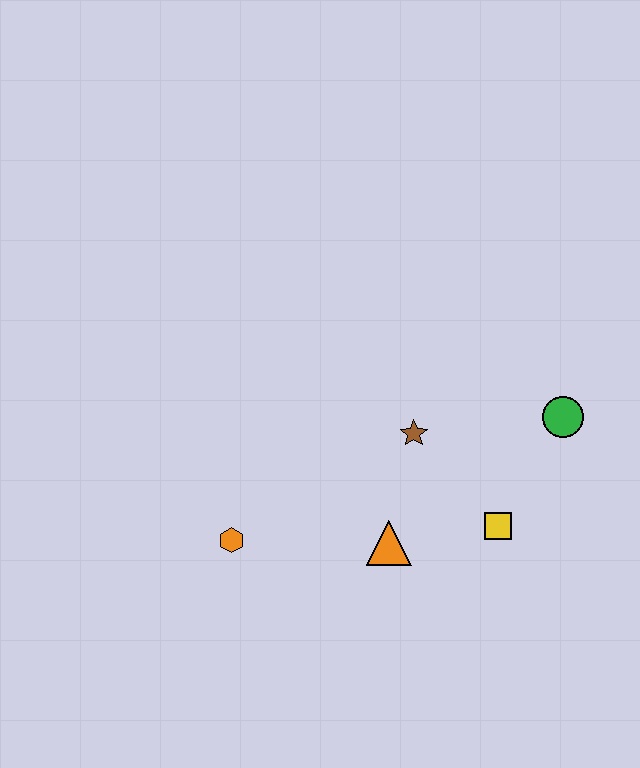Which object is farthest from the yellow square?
The orange hexagon is farthest from the yellow square.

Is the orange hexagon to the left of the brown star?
Yes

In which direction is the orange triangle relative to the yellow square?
The orange triangle is to the left of the yellow square.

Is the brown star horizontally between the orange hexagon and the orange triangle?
No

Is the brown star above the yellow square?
Yes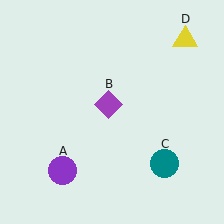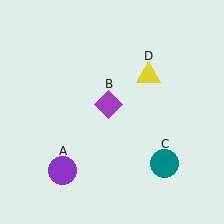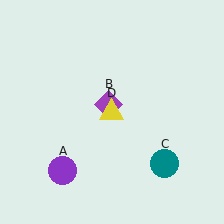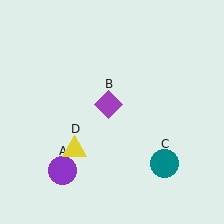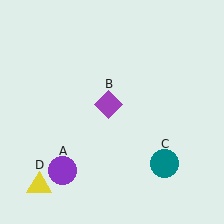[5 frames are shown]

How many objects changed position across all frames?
1 object changed position: yellow triangle (object D).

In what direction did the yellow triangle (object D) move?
The yellow triangle (object D) moved down and to the left.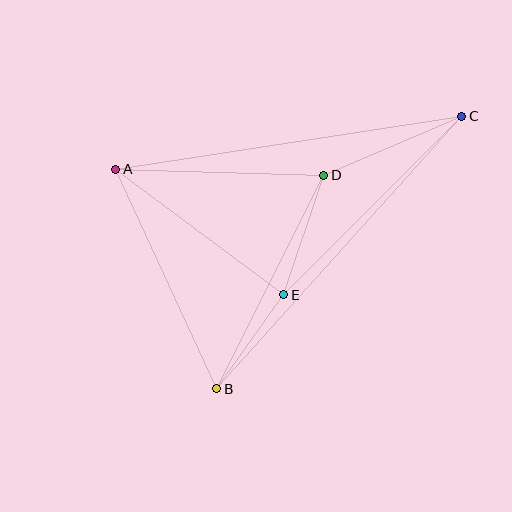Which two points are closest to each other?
Points B and E are closest to each other.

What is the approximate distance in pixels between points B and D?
The distance between B and D is approximately 239 pixels.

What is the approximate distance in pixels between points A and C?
The distance between A and C is approximately 350 pixels.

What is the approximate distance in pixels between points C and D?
The distance between C and D is approximately 150 pixels.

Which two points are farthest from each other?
Points B and C are farthest from each other.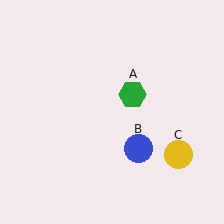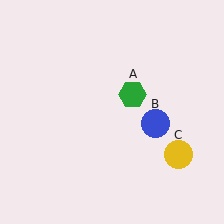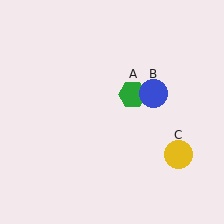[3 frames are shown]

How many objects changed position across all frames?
1 object changed position: blue circle (object B).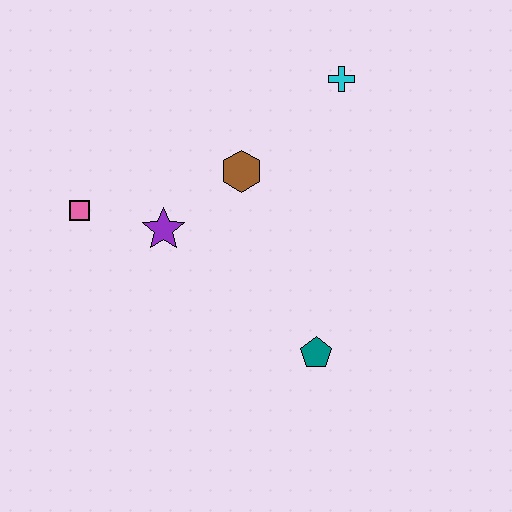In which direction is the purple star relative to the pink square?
The purple star is to the right of the pink square.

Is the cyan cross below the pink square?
No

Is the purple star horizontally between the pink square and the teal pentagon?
Yes